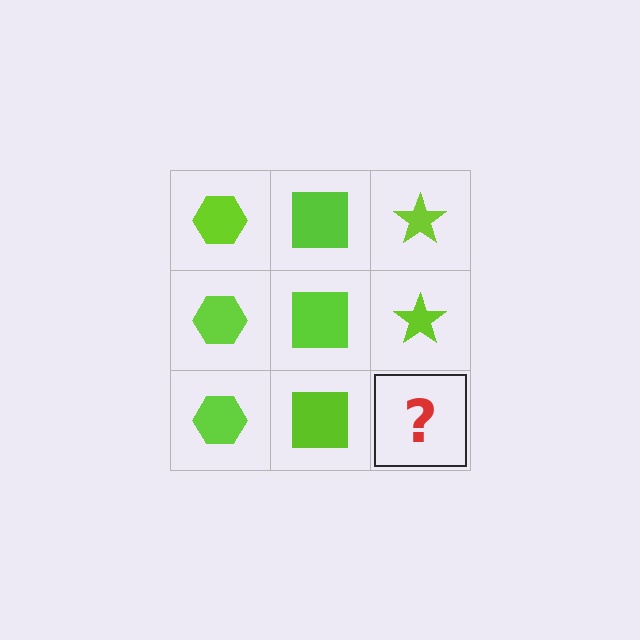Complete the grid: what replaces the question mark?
The question mark should be replaced with a lime star.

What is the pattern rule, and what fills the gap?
The rule is that each column has a consistent shape. The gap should be filled with a lime star.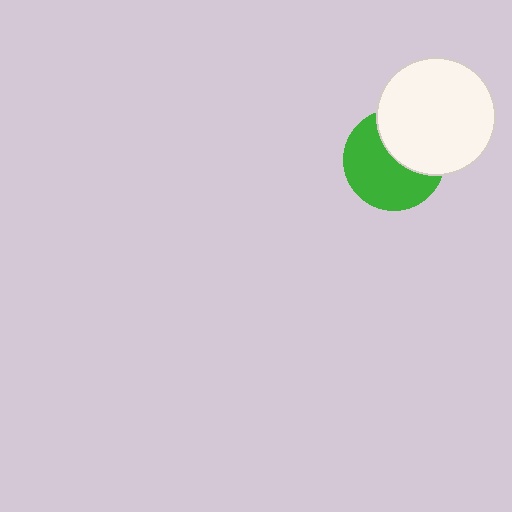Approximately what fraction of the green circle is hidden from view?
Roughly 40% of the green circle is hidden behind the white circle.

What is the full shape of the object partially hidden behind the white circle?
The partially hidden object is a green circle.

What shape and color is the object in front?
The object in front is a white circle.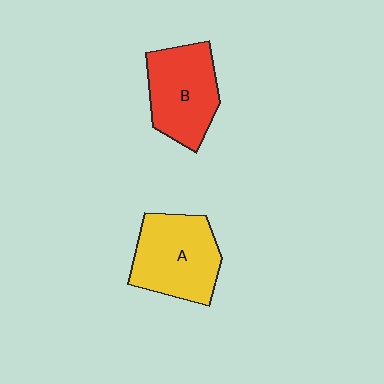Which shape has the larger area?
Shape A (yellow).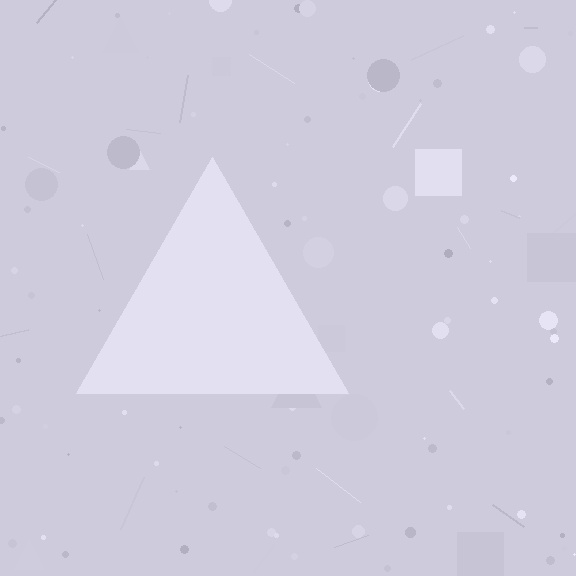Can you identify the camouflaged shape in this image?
The camouflaged shape is a triangle.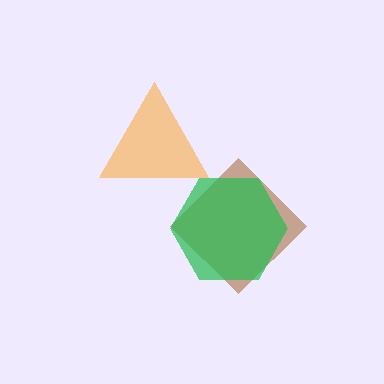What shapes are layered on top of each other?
The layered shapes are: a brown diamond, an orange triangle, a green hexagon.